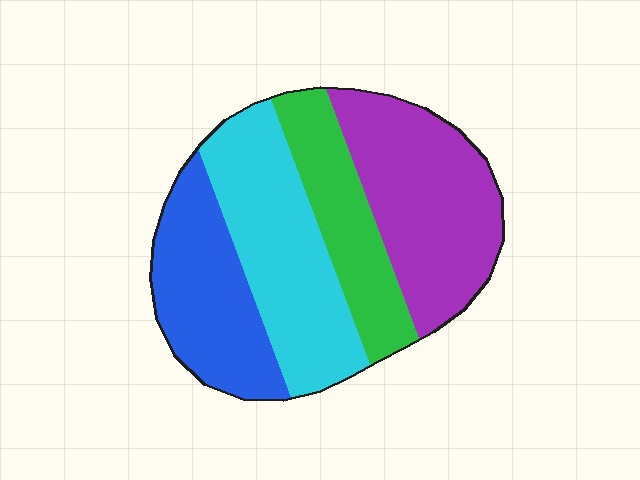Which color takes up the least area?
Green, at roughly 20%.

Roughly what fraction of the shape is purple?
Purple covers roughly 30% of the shape.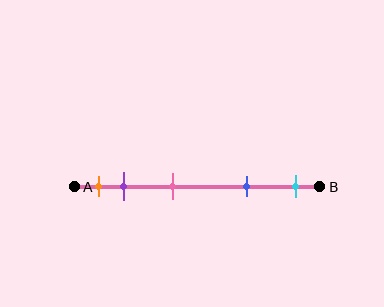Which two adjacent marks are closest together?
The orange and purple marks are the closest adjacent pair.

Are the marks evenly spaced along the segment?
No, the marks are not evenly spaced.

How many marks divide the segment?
There are 5 marks dividing the segment.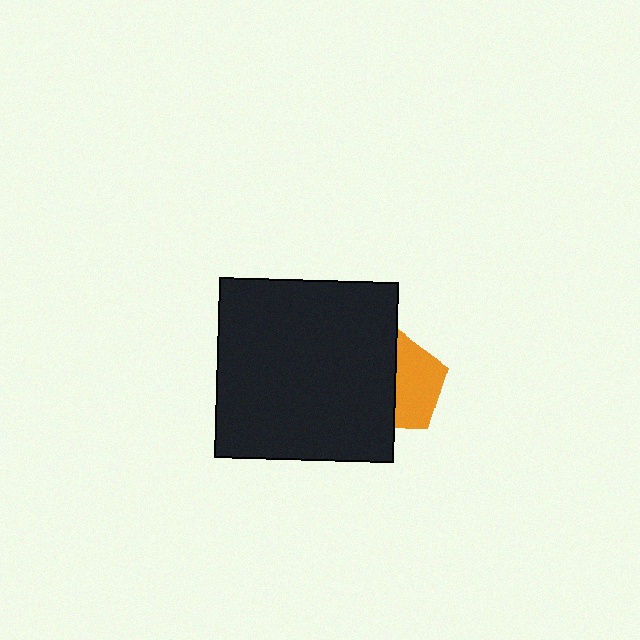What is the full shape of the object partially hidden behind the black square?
The partially hidden object is an orange pentagon.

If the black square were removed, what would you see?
You would see the complete orange pentagon.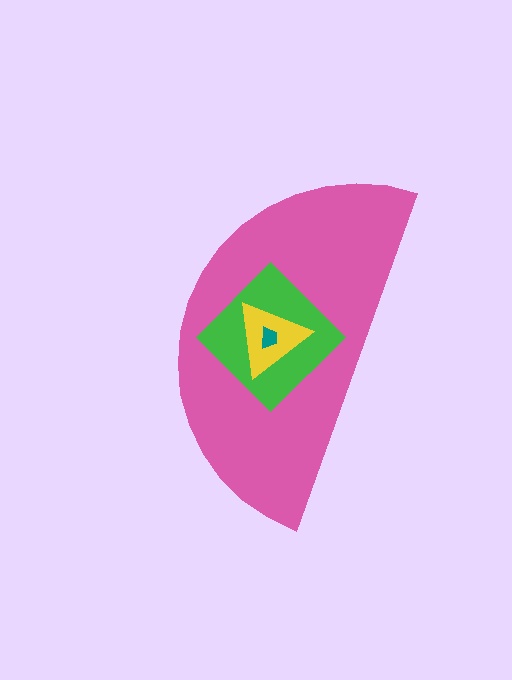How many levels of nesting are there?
4.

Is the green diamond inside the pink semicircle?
Yes.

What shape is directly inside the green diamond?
The yellow triangle.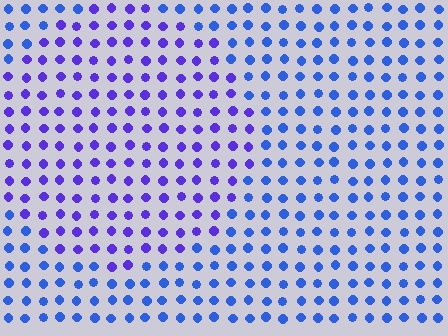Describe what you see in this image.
The image is filled with small blue elements in a uniform arrangement. A circle-shaped region is visible where the elements are tinted to a slightly different hue, forming a subtle color boundary.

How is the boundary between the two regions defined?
The boundary is defined purely by a slight shift in hue (about 32 degrees). Spacing, size, and orientation are identical on both sides.